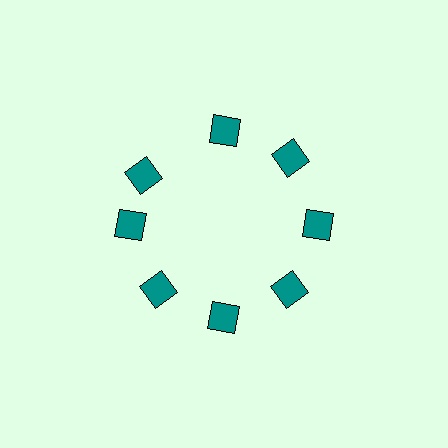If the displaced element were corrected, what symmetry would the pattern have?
It would have 8-fold rotational symmetry — the pattern would map onto itself every 45 degrees.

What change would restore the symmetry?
The symmetry would be restored by rotating it back into even spacing with its neighbors so that all 8 diamonds sit at equal angles and equal distance from the center.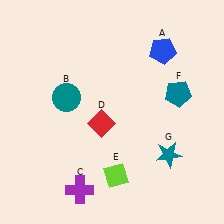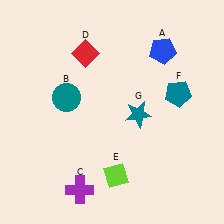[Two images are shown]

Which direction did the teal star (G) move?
The teal star (G) moved up.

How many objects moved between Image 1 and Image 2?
2 objects moved between the two images.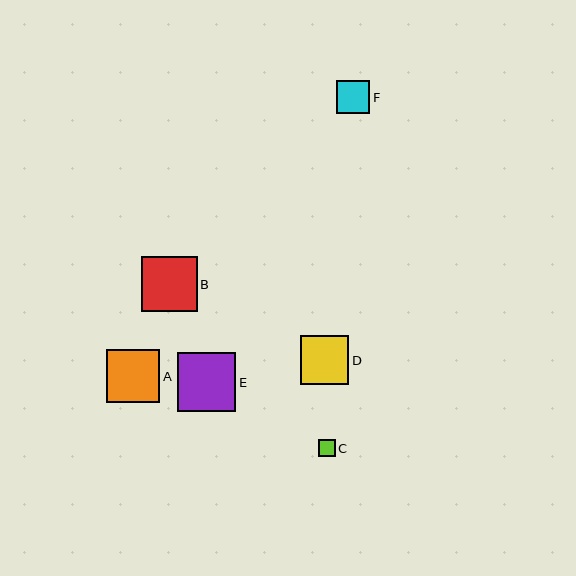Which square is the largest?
Square E is the largest with a size of approximately 59 pixels.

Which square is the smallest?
Square C is the smallest with a size of approximately 17 pixels.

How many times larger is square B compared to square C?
Square B is approximately 3.3 times the size of square C.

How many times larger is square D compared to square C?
Square D is approximately 2.9 times the size of square C.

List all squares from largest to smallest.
From largest to smallest: E, B, A, D, F, C.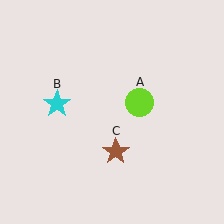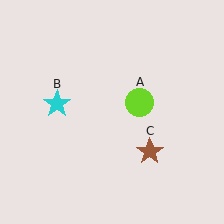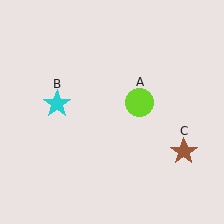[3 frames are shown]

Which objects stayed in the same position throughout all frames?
Lime circle (object A) and cyan star (object B) remained stationary.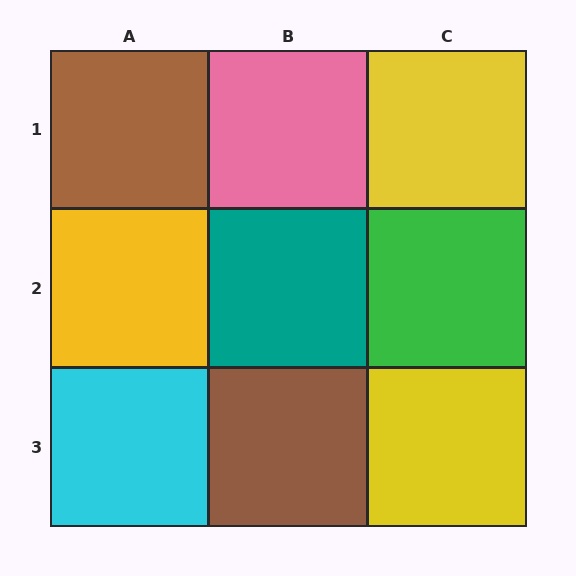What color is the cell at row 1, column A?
Brown.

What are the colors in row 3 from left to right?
Cyan, brown, yellow.